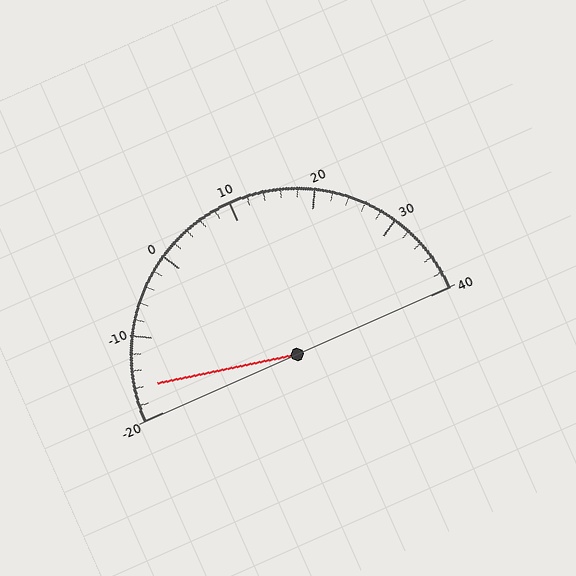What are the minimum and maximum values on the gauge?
The gauge ranges from -20 to 40.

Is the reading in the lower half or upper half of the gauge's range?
The reading is in the lower half of the range (-20 to 40).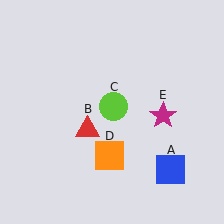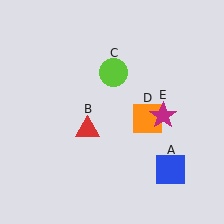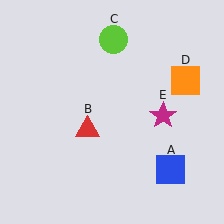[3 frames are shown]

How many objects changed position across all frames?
2 objects changed position: lime circle (object C), orange square (object D).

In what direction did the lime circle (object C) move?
The lime circle (object C) moved up.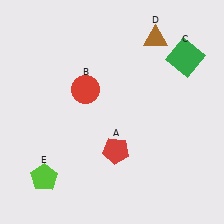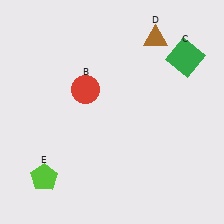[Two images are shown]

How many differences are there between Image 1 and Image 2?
There is 1 difference between the two images.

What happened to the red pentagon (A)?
The red pentagon (A) was removed in Image 2. It was in the bottom-right area of Image 1.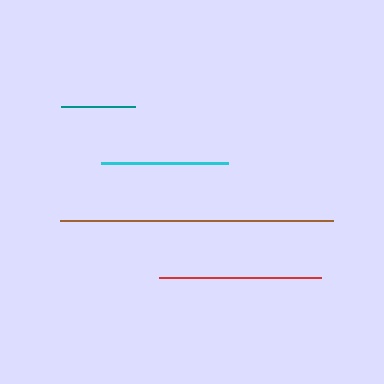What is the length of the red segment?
The red segment is approximately 162 pixels long.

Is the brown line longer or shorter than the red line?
The brown line is longer than the red line.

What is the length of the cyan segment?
The cyan segment is approximately 126 pixels long.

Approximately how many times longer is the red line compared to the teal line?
The red line is approximately 2.2 times the length of the teal line.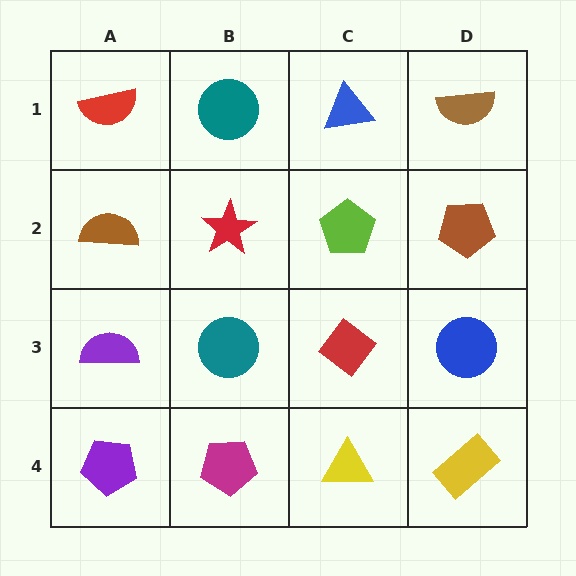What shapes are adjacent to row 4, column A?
A purple semicircle (row 3, column A), a magenta pentagon (row 4, column B).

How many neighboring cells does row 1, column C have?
3.